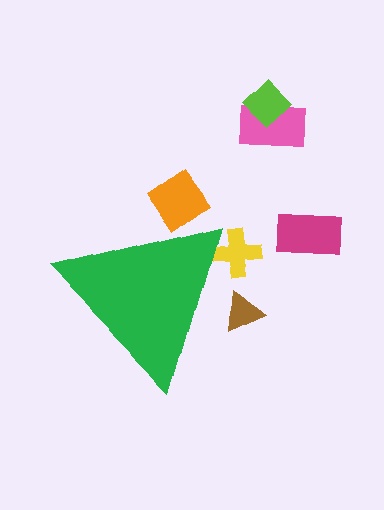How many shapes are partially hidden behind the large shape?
3 shapes are partially hidden.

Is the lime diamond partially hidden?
No, the lime diamond is fully visible.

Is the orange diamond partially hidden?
Yes, the orange diamond is partially hidden behind the green triangle.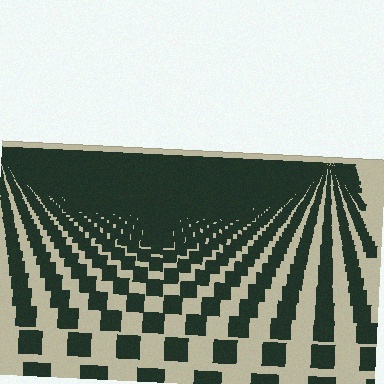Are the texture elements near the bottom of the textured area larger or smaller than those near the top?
Larger. Near the bottom, elements are closer to the viewer and appear at a bigger on-screen size.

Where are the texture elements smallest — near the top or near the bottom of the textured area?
Near the top.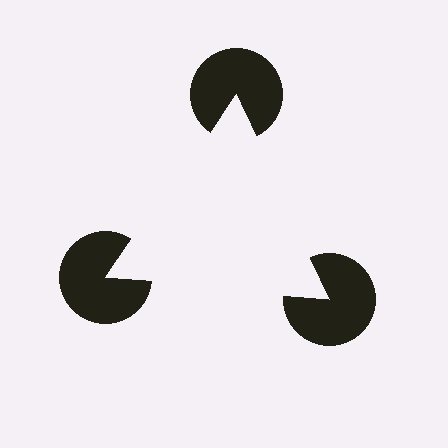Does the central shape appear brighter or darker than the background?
It typically appears slightly brighter than the background, even though no actual brightness change is drawn.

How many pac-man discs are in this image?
There are 3 — one at each vertex of the illusory triangle.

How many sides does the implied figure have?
3 sides.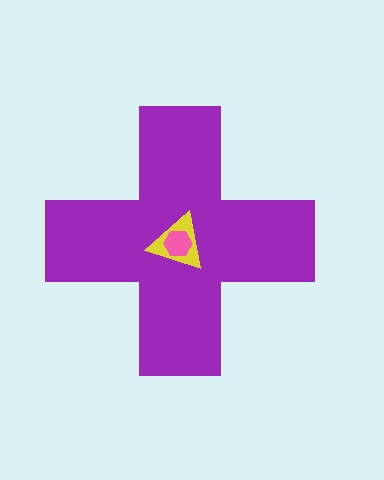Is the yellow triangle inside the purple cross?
Yes.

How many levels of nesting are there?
3.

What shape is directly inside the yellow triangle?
The pink hexagon.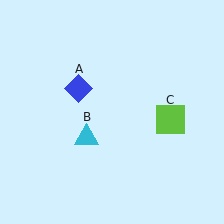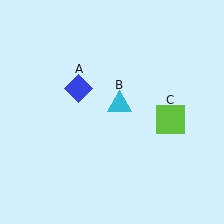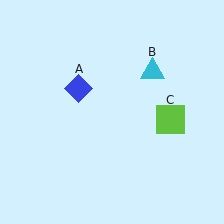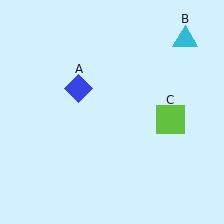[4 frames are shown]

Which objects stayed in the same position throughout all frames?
Blue diamond (object A) and lime square (object C) remained stationary.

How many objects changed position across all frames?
1 object changed position: cyan triangle (object B).